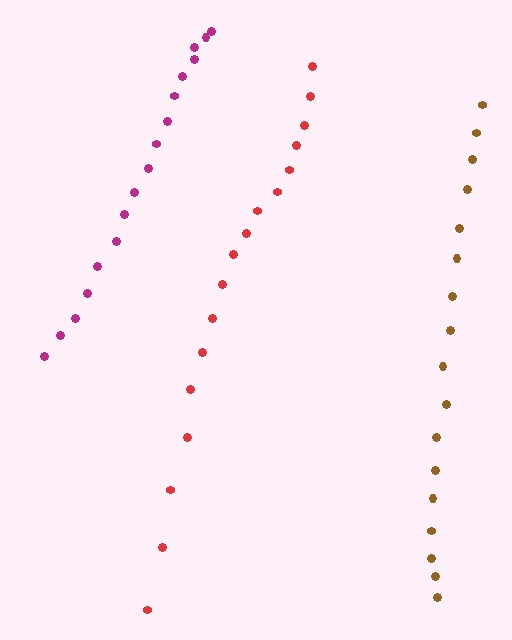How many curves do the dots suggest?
There are 3 distinct paths.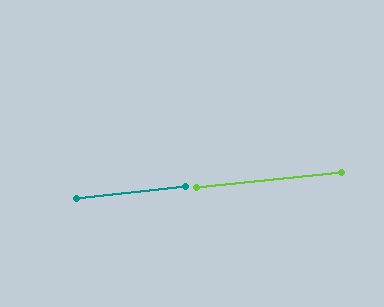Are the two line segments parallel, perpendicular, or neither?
Parallel — their directions differ by only 0.6°.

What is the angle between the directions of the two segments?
Approximately 1 degree.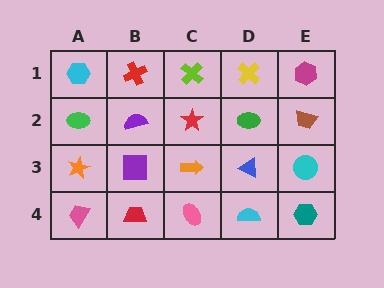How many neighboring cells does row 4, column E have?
2.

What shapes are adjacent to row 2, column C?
A lime cross (row 1, column C), an orange arrow (row 3, column C), a purple semicircle (row 2, column B), a green ellipse (row 2, column D).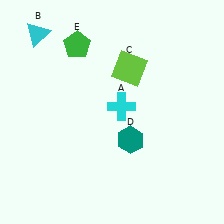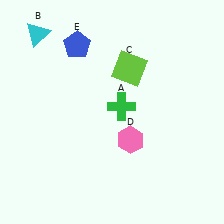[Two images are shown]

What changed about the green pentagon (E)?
In Image 1, E is green. In Image 2, it changed to blue.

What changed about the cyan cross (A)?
In Image 1, A is cyan. In Image 2, it changed to green.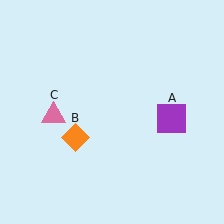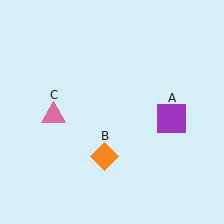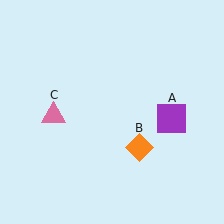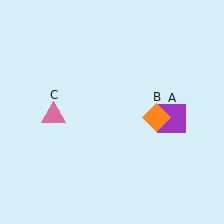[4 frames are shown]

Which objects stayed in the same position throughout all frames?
Purple square (object A) and pink triangle (object C) remained stationary.